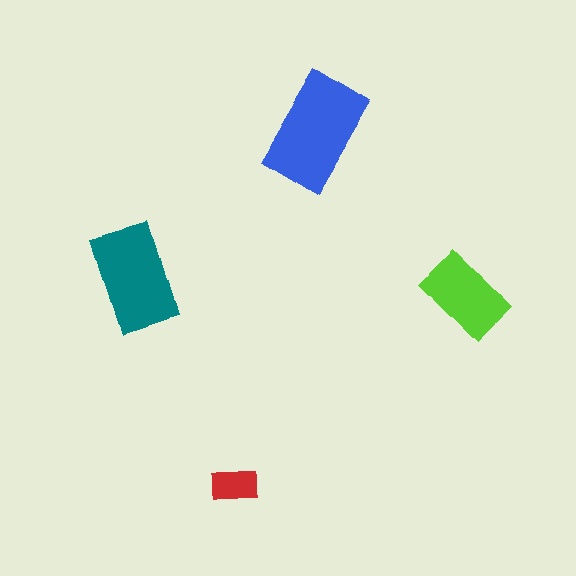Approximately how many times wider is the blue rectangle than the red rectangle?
About 2.5 times wider.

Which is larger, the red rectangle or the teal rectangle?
The teal one.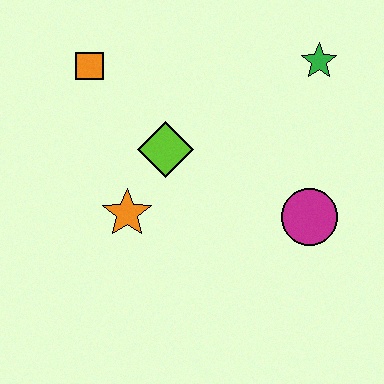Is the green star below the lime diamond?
No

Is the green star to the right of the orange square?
Yes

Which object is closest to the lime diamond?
The orange star is closest to the lime diamond.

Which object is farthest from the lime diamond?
The green star is farthest from the lime diamond.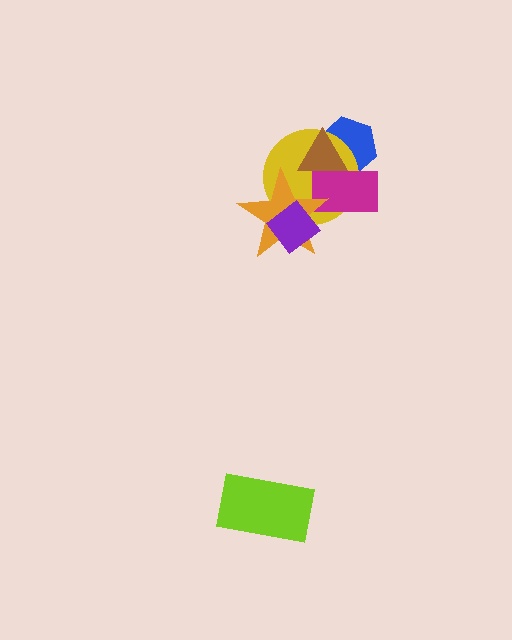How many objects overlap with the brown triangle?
3 objects overlap with the brown triangle.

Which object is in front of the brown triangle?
The magenta rectangle is in front of the brown triangle.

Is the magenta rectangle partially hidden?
Yes, it is partially covered by another shape.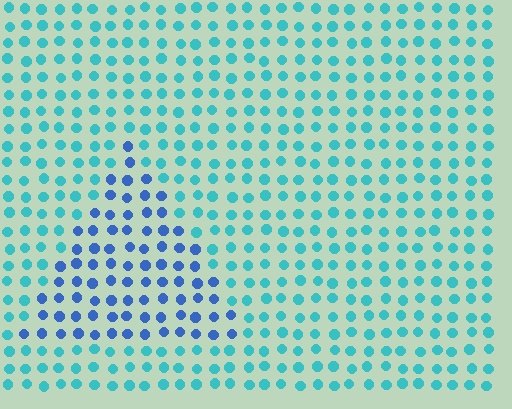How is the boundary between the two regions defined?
The boundary is defined purely by a slight shift in hue (about 39 degrees). Spacing, size, and orientation are identical on both sides.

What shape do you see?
I see a triangle.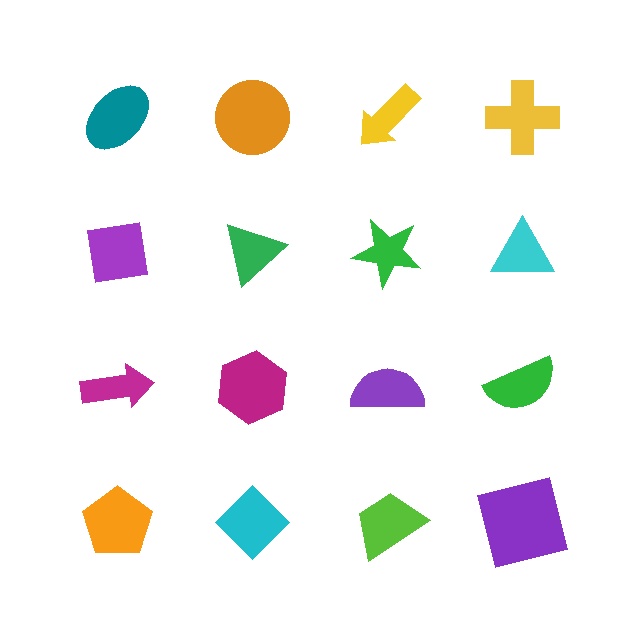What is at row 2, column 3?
A green star.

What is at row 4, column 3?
A lime trapezoid.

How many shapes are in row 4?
4 shapes.